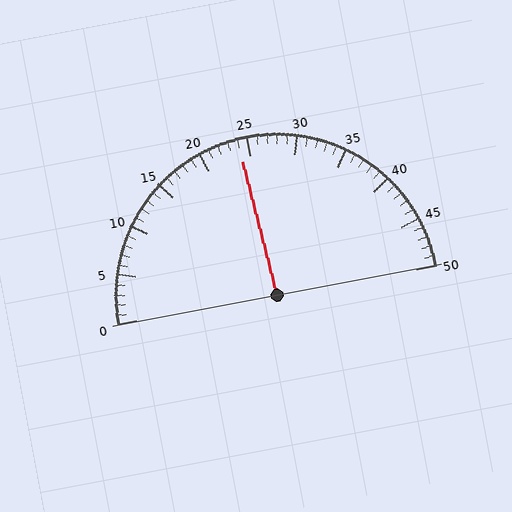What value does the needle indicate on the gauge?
The needle indicates approximately 24.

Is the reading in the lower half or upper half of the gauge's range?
The reading is in the lower half of the range (0 to 50).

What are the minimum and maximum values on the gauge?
The gauge ranges from 0 to 50.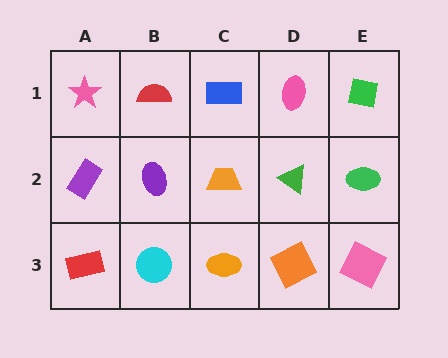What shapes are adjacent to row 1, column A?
A purple rectangle (row 2, column A), a red semicircle (row 1, column B).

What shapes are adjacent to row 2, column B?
A red semicircle (row 1, column B), a cyan circle (row 3, column B), a purple rectangle (row 2, column A), an orange trapezoid (row 2, column C).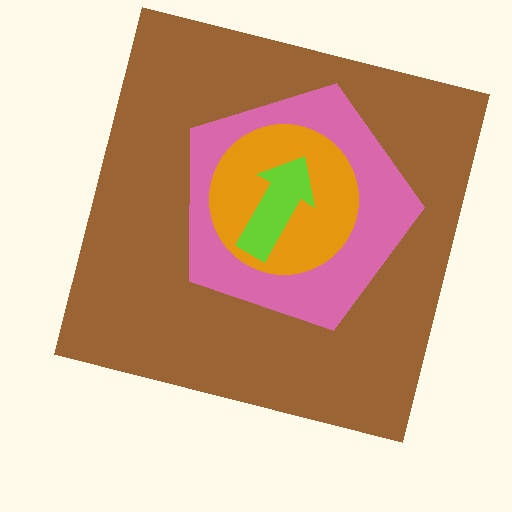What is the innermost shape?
The lime arrow.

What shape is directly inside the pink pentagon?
The orange circle.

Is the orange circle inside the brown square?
Yes.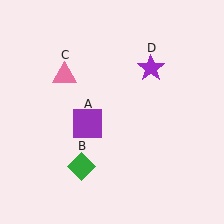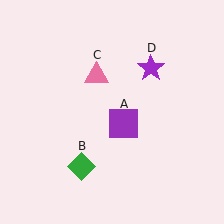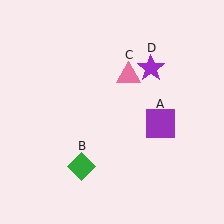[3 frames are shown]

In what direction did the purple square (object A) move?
The purple square (object A) moved right.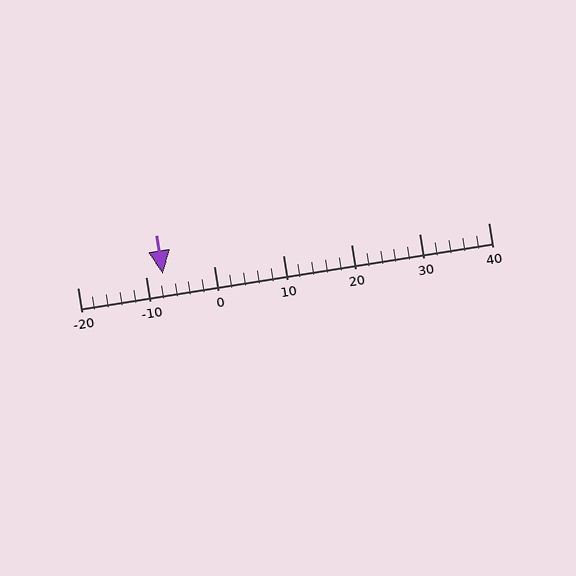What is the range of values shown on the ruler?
The ruler shows values from -20 to 40.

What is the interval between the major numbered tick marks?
The major tick marks are spaced 10 units apart.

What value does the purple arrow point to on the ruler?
The purple arrow points to approximately -8.